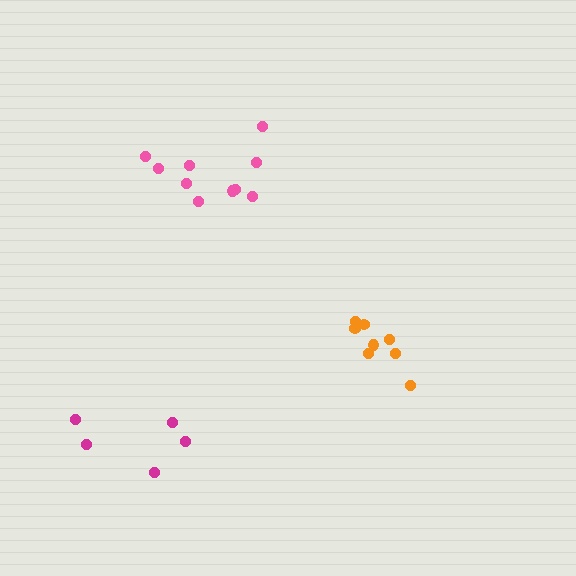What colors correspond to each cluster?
The clusters are colored: pink, magenta, orange.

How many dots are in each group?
Group 1: 10 dots, Group 2: 5 dots, Group 3: 8 dots (23 total).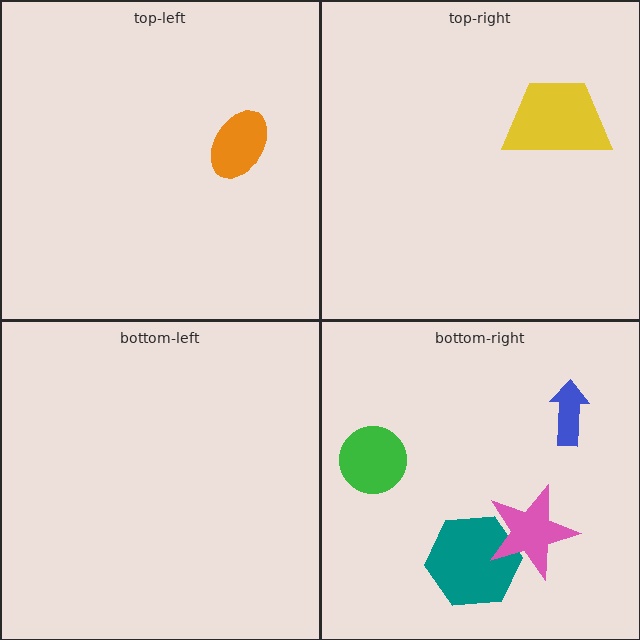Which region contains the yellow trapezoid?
The top-right region.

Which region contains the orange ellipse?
The top-left region.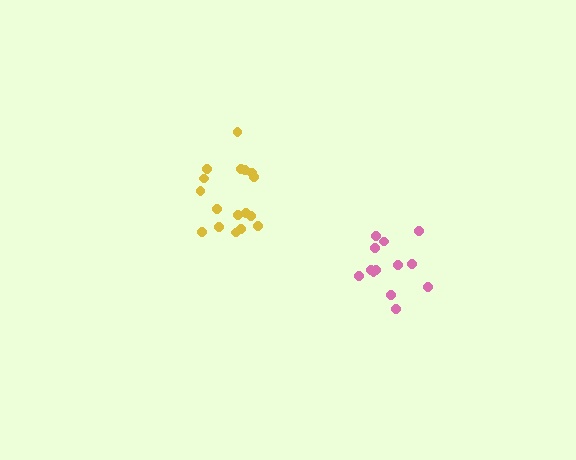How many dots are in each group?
Group 1: 13 dots, Group 2: 17 dots (30 total).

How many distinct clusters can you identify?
There are 2 distinct clusters.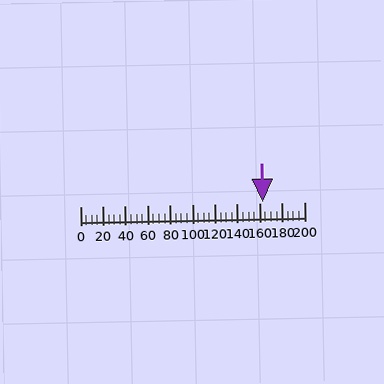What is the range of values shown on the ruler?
The ruler shows values from 0 to 200.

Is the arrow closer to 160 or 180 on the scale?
The arrow is closer to 160.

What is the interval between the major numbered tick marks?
The major tick marks are spaced 20 units apart.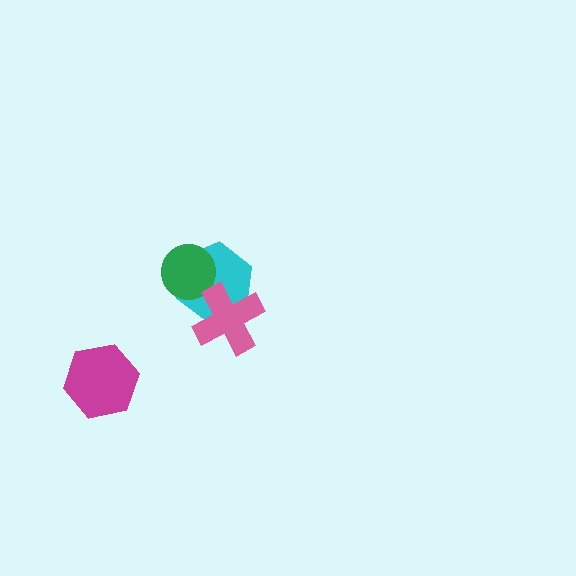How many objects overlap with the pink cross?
1 object overlaps with the pink cross.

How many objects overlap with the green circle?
1 object overlaps with the green circle.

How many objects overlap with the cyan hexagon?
2 objects overlap with the cyan hexagon.